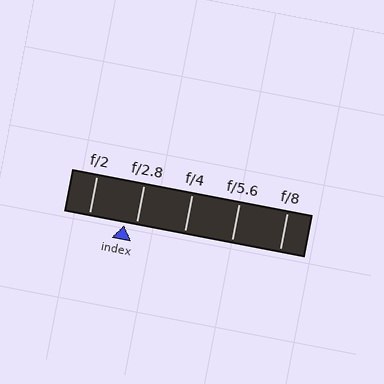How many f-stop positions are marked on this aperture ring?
There are 5 f-stop positions marked.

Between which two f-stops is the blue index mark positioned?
The index mark is between f/2 and f/2.8.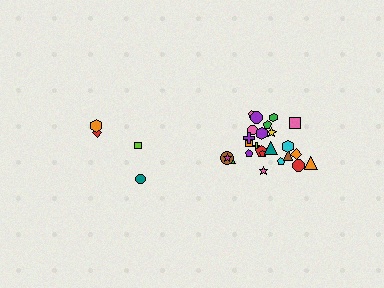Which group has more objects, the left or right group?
The right group.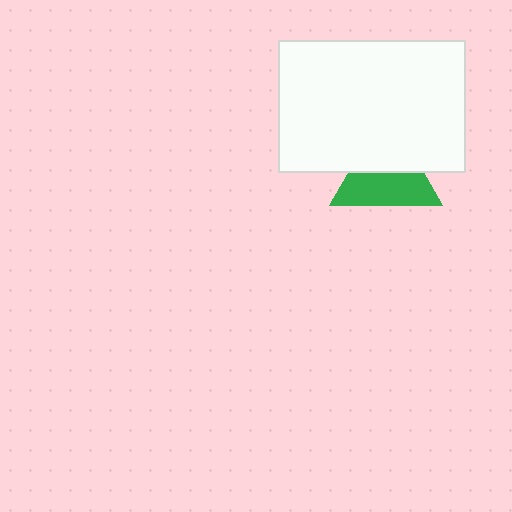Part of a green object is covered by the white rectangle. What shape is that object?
It is a triangle.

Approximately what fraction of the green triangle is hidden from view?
Roughly 46% of the green triangle is hidden behind the white rectangle.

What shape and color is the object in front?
The object in front is a white rectangle.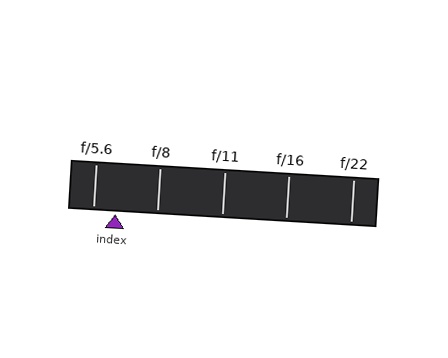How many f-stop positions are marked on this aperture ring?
There are 5 f-stop positions marked.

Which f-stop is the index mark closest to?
The index mark is closest to f/5.6.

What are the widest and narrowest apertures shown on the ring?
The widest aperture shown is f/5.6 and the narrowest is f/22.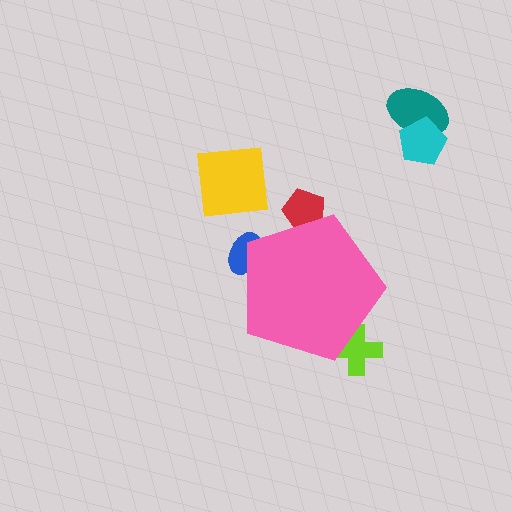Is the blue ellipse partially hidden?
Yes, the blue ellipse is partially hidden behind the pink pentagon.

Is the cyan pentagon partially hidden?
No, the cyan pentagon is fully visible.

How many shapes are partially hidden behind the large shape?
3 shapes are partially hidden.